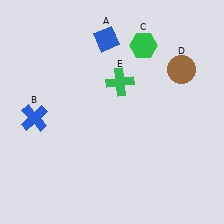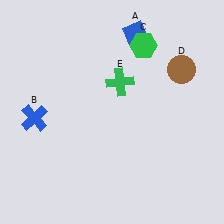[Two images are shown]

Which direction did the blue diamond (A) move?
The blue diamond (A) moved right.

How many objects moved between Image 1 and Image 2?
1 object moved between the two images.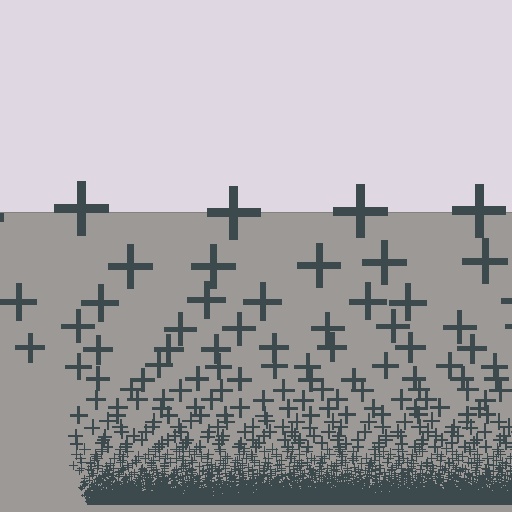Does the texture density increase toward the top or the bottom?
Density increases toward the bottom.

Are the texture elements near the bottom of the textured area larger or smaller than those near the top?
Smaller. The gradient is inverted — elements near the bottom are smaller and denser.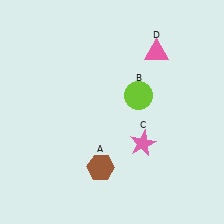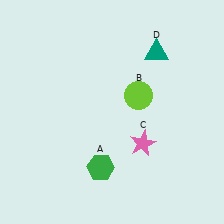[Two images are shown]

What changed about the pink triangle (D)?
In Image 1, D is pink. In Image 2, it changed to teal.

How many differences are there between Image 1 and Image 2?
There are 2 differences between the two images.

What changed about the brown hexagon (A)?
In Image 1, A is brown. In Image 2, it changed to green.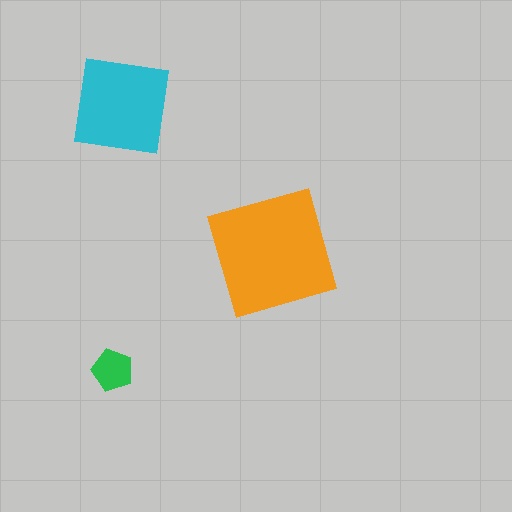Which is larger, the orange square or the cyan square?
The orange square.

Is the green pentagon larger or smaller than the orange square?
Smaller.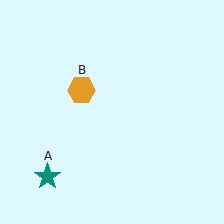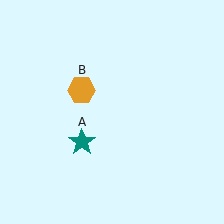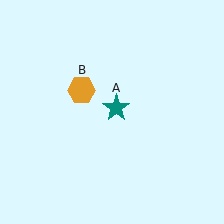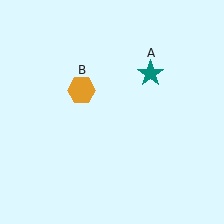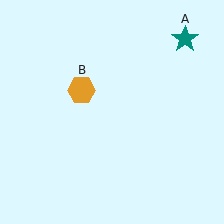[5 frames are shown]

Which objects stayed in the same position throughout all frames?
Orange hexagon (object B) remained stationary.